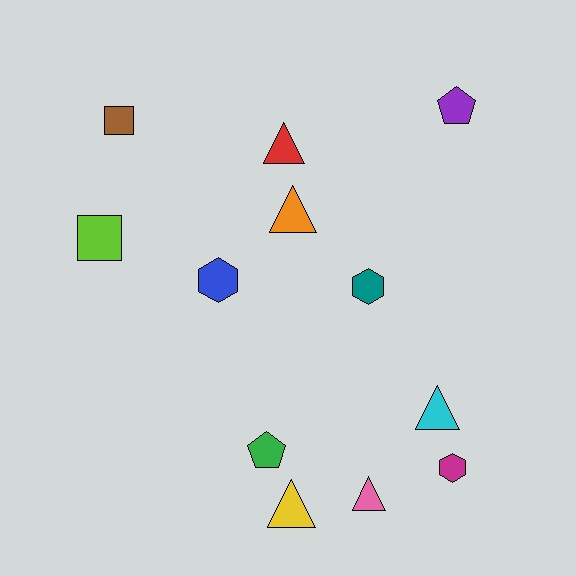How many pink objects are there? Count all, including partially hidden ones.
There is 1 pink object.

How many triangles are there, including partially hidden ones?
There are 5 triangles.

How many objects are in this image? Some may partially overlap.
There are 12 objects.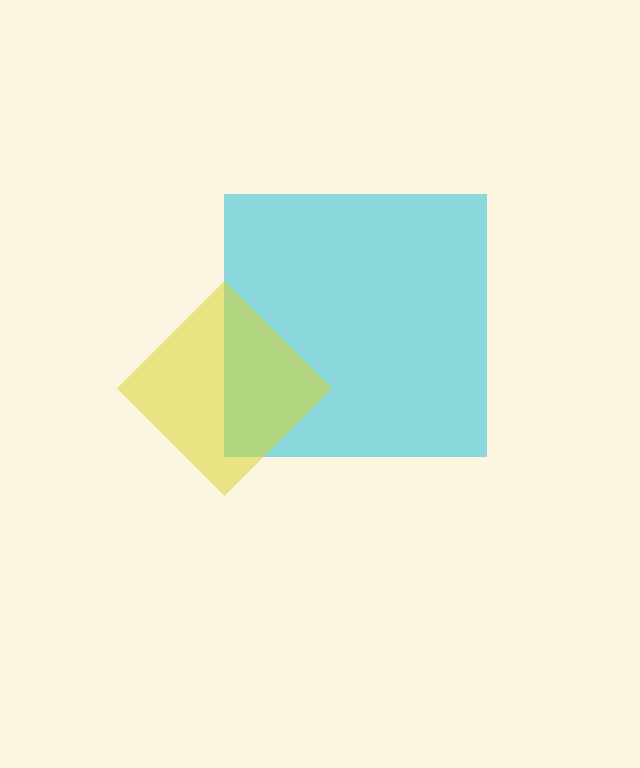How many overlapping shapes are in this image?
There are 2 overlapping shapes in the image.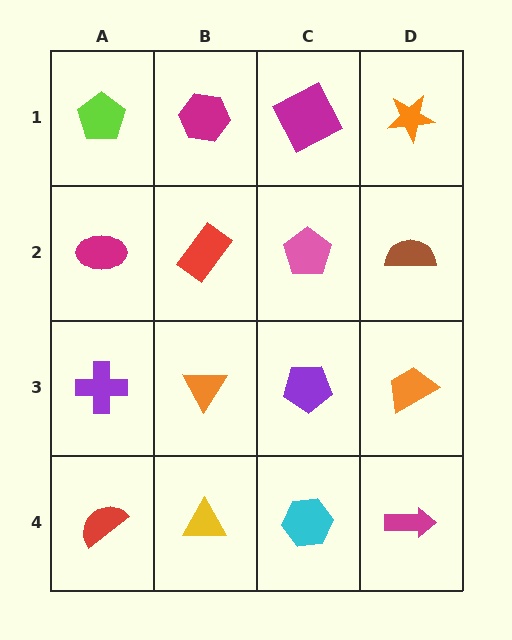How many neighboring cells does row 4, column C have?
3.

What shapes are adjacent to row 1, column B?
A red rectangle (row 2, column B), a lime pentagon (row 1, column A), a magenta square (row 1, column C).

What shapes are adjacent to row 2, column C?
A magenta square (row 1, column C), a purple pentagon (row 3, column C), a red rectangle (row 2, column B), a brown semicircle (row 2, column D).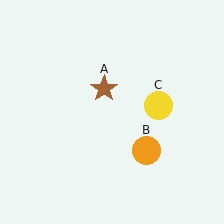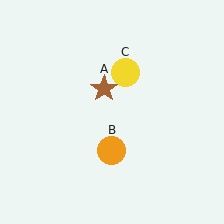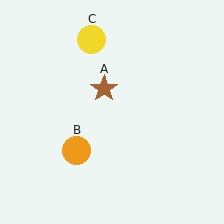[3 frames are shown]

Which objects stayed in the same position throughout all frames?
Brown star (object A) remained stationary.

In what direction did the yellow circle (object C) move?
The yellow circle (object C) moved up and to the left.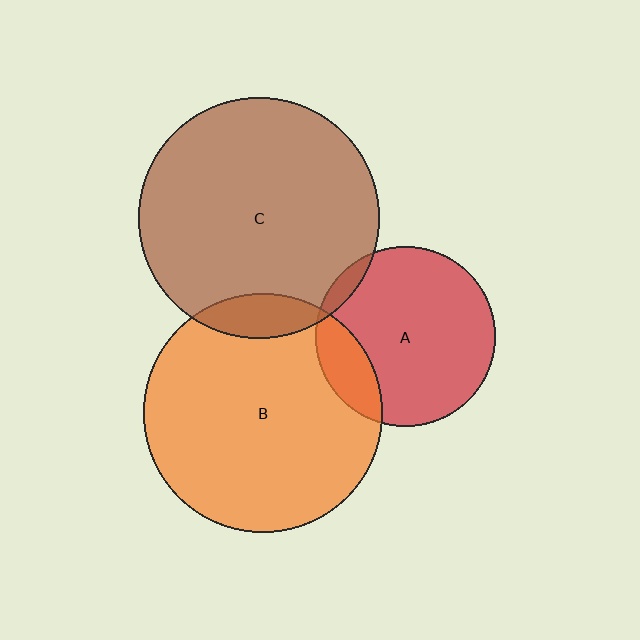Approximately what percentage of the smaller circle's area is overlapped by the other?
Approximately 15%.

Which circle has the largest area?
Circle C (brown).